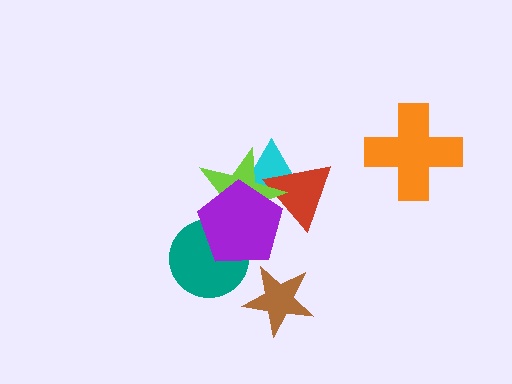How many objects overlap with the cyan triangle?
3 objects overlap with the cyan triangle.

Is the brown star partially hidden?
No, no other shape covers it.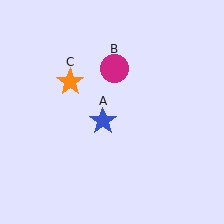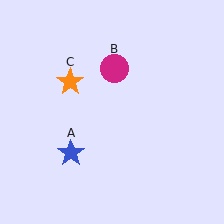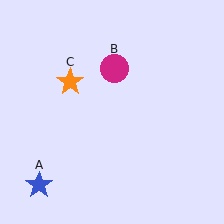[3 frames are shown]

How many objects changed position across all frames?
1 object changed position: blue star (object A).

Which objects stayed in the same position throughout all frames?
Magenta circle (object B) and orange star (object C) remained stationary.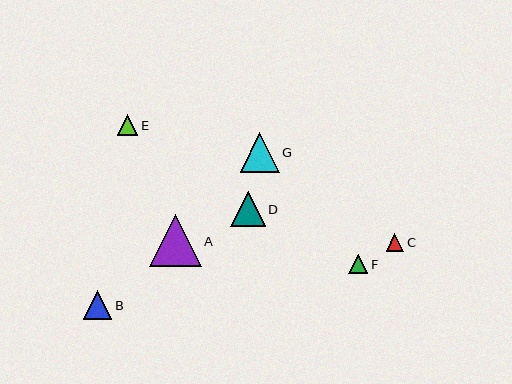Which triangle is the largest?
Triangle A is the largest with a size of approximately 52 pixels.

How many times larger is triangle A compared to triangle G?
Triangle A is approximately 1.3 times the size of triangle G.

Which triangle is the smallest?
Triangle C is the smallest with a size of approximately 17 pixels.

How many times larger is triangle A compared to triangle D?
Triangle A is approximately 1.5 times the size of triangle D.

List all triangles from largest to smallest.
From largest to smallest: A, G, D, B, E, F, C.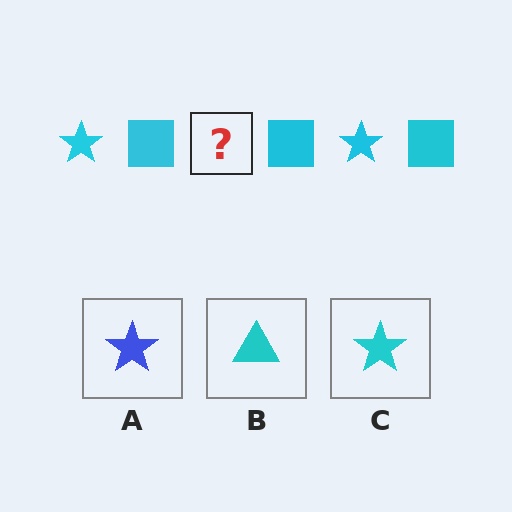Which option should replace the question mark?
Option C.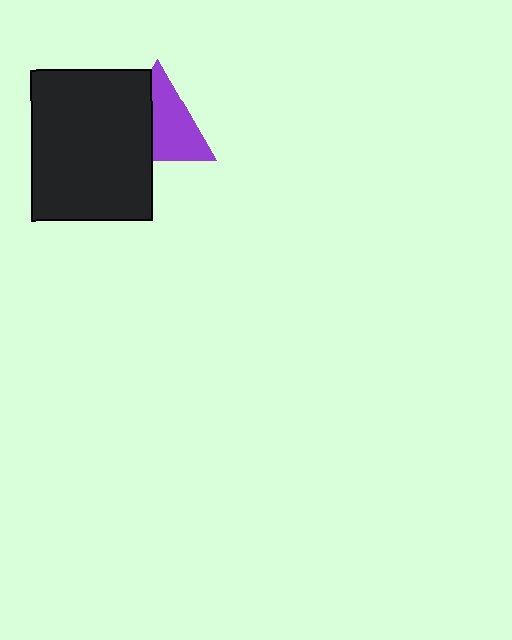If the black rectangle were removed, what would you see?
You would see the complete purple triangle.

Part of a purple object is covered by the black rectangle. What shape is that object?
It is a triangle.